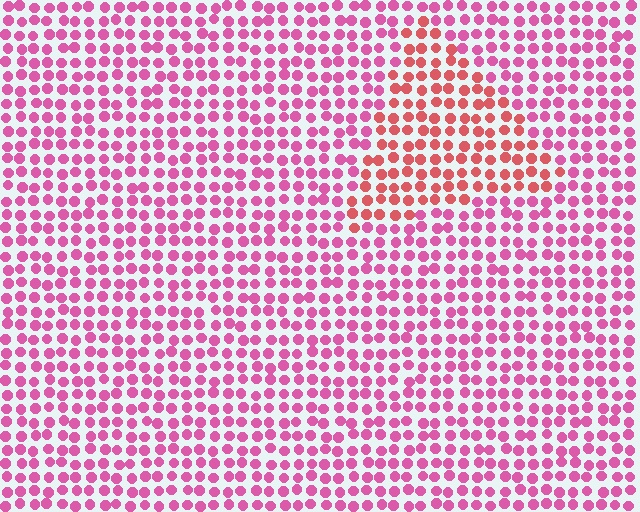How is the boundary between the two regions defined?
The boundary is defined purely by a slight shift in hue (about 33 degrees). Spacing, size, and orientation are identical on both sides.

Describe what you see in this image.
The image is filled with small pink elements in a uniform arrangement. A triangle-shaped region is visible where the elements are tinted to a slightly different hue, forming a subtle color boundary.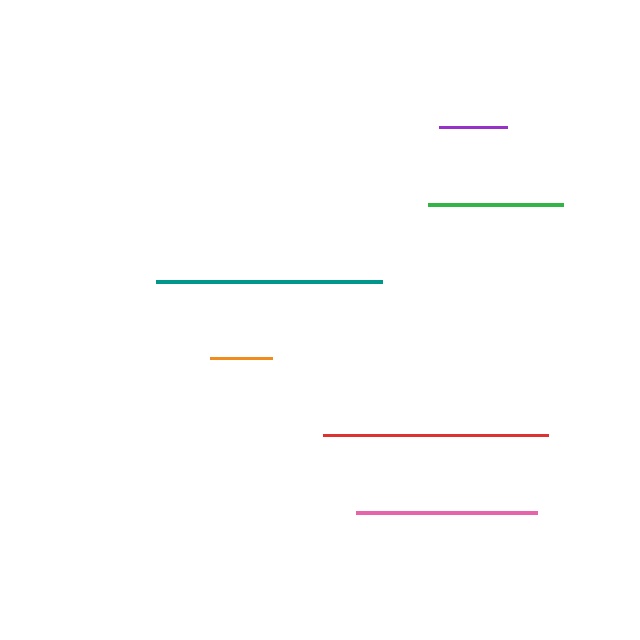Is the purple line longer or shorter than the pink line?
The pink line is longer than the purple line.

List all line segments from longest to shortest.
From longest to shortest: teal, red, pink, green, purple, orange.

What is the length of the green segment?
The green segment is approximately 135 pixels long.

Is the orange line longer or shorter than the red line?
The red line is longer than the orange line.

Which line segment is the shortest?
The orange line is the shortest at approximately 62 pixels.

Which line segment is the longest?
The teal line is the longest at approximately 226 pixels.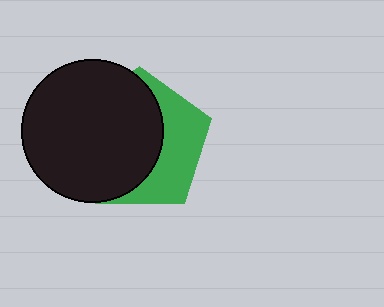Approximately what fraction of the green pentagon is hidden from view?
Roughly 61% of the green pentagon is hidden behind the black circle.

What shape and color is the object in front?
The object in front is a black circle.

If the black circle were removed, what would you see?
You would see the complete green pentagon.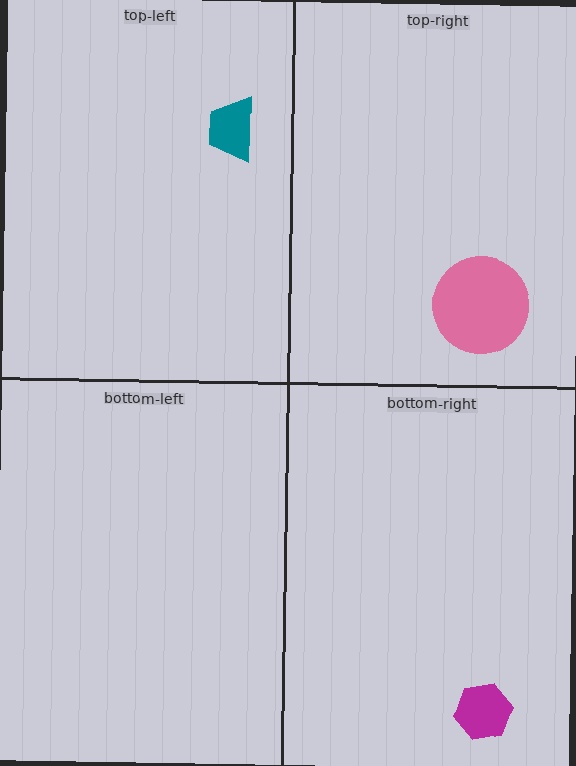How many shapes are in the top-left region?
1.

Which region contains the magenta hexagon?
The bottom-right region.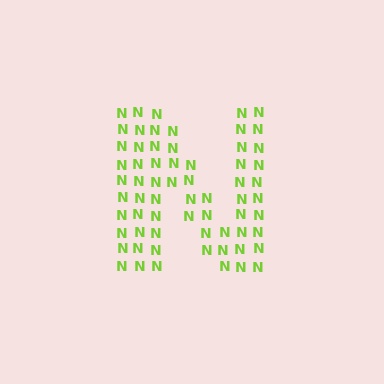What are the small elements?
The small elements are letter N's.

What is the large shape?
The large shape is the letter N.